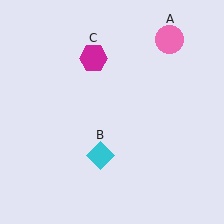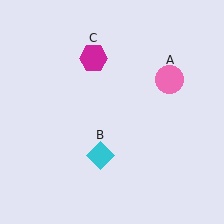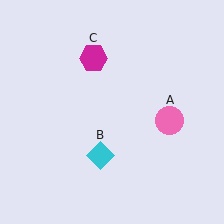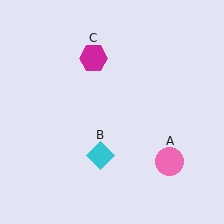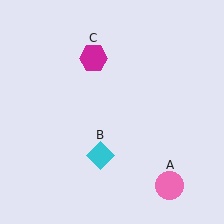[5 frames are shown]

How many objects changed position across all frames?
1 object changed position: pink circle (object A).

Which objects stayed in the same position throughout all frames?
Cyan diamond (object B) and magenta hexagon (object C) remained stationary.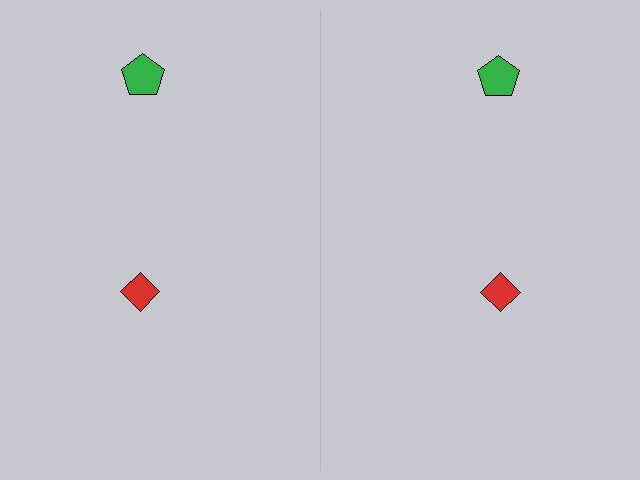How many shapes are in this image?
There are 4 shapes in this image.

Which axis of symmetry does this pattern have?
The pattern has a vertical axis of symmetry running through the center of the image.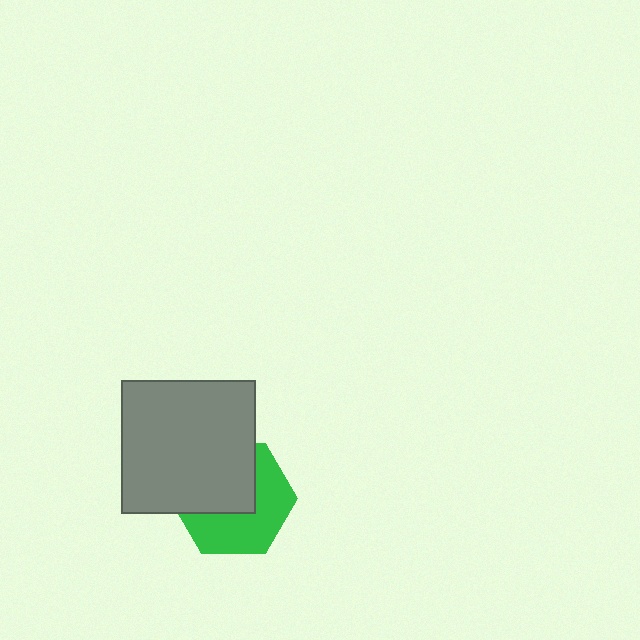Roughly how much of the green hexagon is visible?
About half of it is visible (roughly 52%).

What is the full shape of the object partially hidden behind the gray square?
The partially hidden object is a green hexagon.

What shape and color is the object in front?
The object in front is a gray square.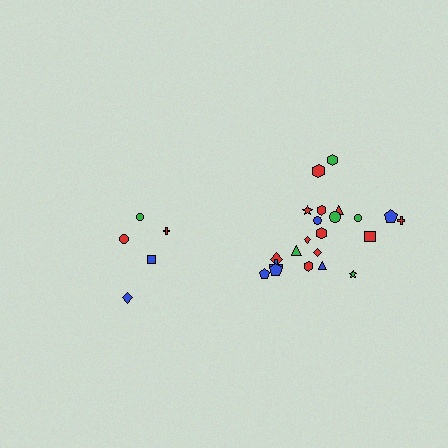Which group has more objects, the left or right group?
The right group.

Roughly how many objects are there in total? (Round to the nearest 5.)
Roughly 25 objects in total.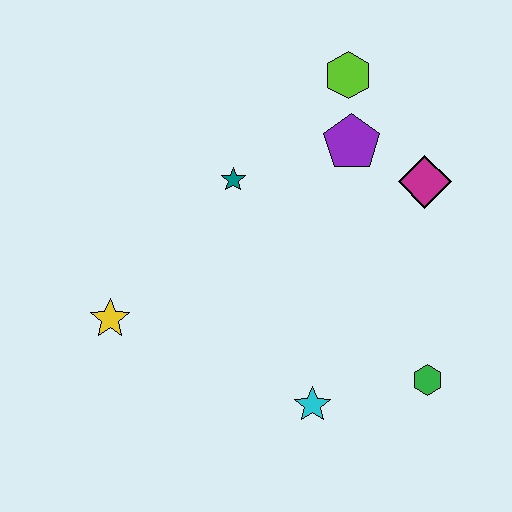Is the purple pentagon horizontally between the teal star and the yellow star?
No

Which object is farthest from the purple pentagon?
The yellow star is farthest from the purple pentagon.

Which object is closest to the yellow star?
The teal star is closest to the yellow star.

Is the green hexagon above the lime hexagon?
No